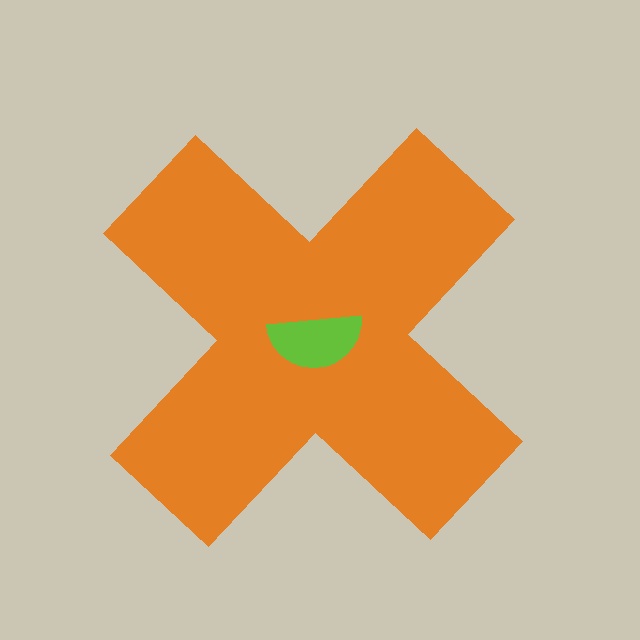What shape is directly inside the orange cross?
The lime semicircle.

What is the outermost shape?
The orange cross.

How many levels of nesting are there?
2.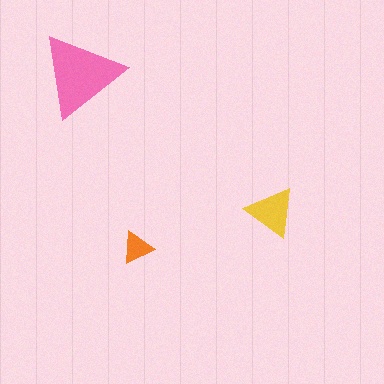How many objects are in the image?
There are 3 objects in the image.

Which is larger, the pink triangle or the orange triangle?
The pink one.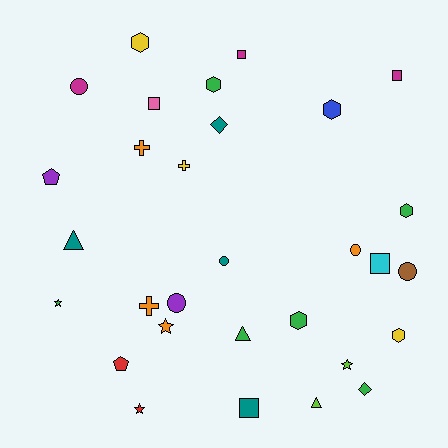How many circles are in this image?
There are 5 circles.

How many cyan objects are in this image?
There is 1 cyan object.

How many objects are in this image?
There are 30 objects.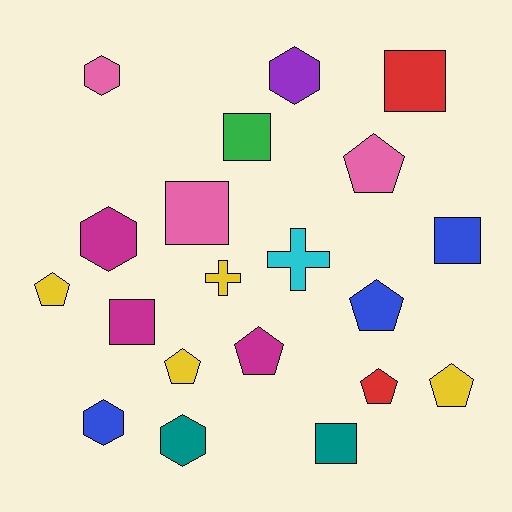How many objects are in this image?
There are 20 objects.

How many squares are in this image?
There are 6 squares.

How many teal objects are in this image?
There are 2 teal objects.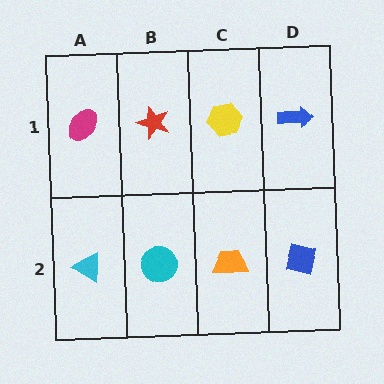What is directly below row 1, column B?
A cyan circle.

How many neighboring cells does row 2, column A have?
2.